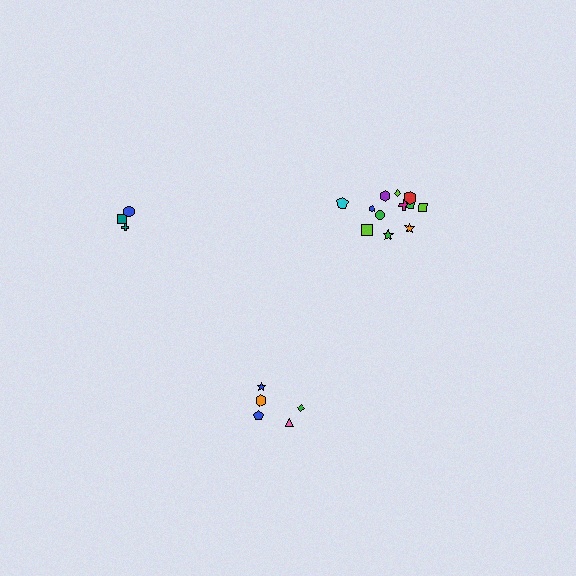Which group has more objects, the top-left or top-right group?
The top-right group.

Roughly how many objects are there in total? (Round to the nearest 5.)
Roughly 20 objects in total.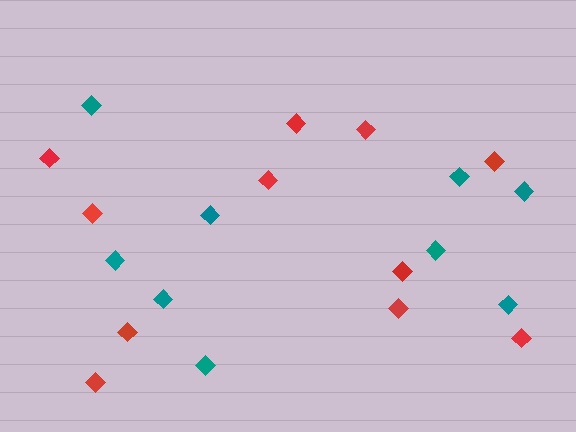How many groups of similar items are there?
There are 2 groups: one group of red diamonds (11) and one group of teal diamonds (9).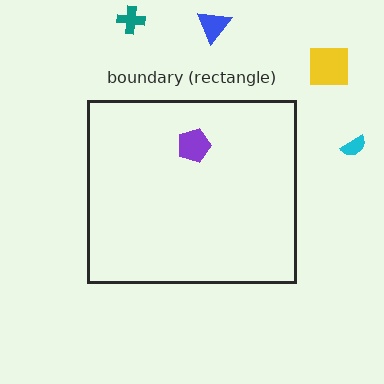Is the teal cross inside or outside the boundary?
Outside.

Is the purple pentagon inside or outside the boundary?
Inside.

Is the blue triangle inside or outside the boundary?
Outside.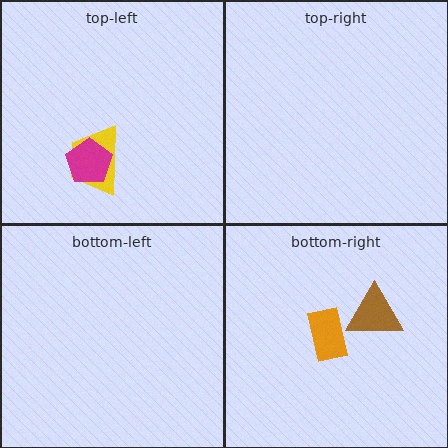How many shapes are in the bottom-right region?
2.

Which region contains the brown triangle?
The bottom-right region.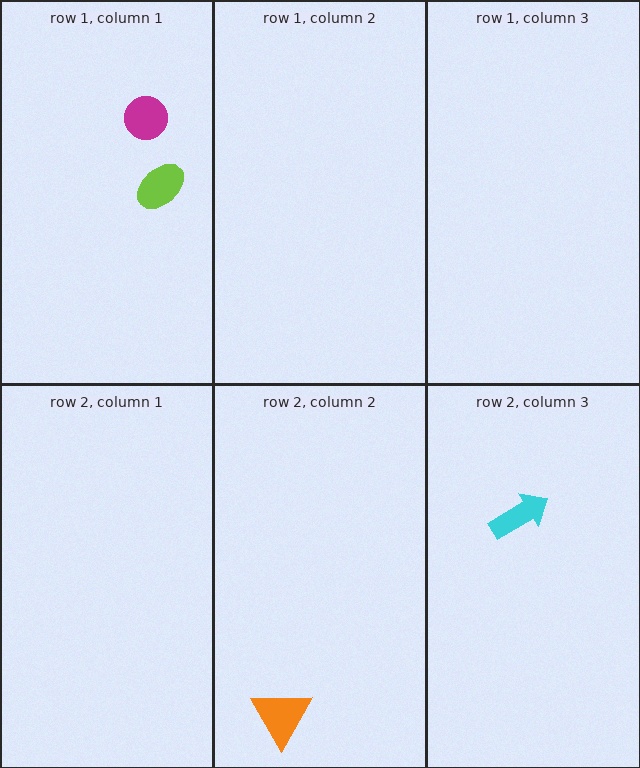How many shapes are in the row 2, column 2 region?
1.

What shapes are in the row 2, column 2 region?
The orange triangle.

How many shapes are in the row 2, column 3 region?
1.